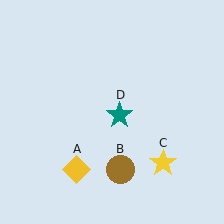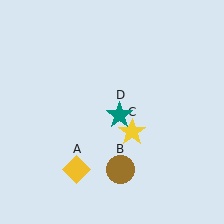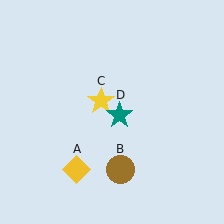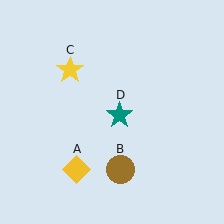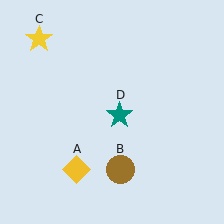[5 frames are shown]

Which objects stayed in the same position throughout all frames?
Yellow diamond (object A) and brown circle (object B) and teal star (object D) remained stationary.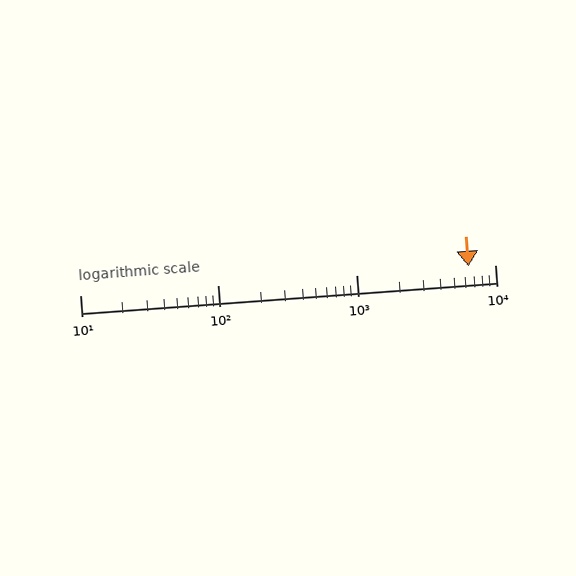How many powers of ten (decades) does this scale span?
The scale spans 3 decades, from 10 to 10000.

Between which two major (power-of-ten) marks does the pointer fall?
The pointer is between 1000 and 10000.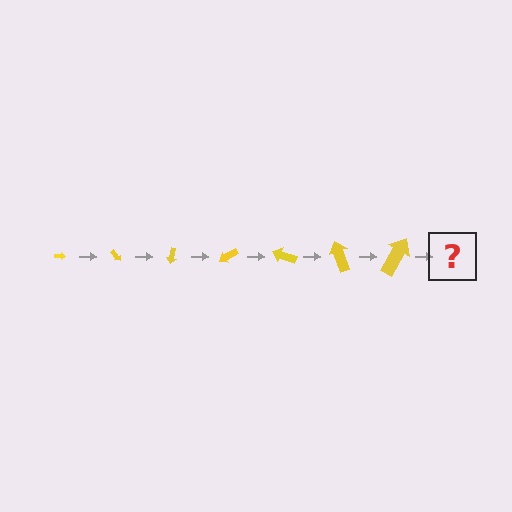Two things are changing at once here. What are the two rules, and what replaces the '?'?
The two rules are that the arrow grows larger each step and it rotates 50 degrees each step. The '?' should be an arrow, larger than the previous one and rotated 350 degrees from the start.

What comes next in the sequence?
The next element should be an arrow, larger than the previous one and rotated 350 degrees from the start.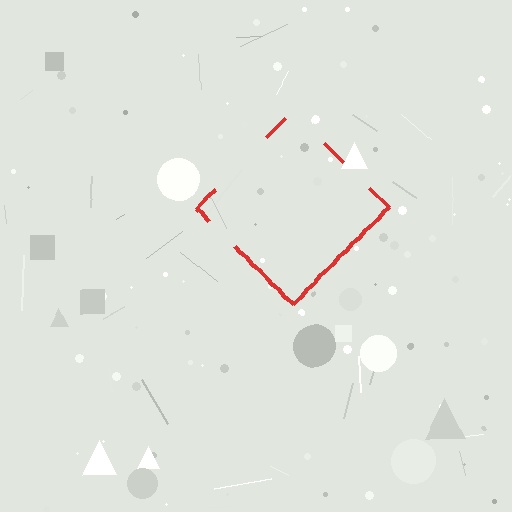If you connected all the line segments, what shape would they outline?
They would outline a diamond.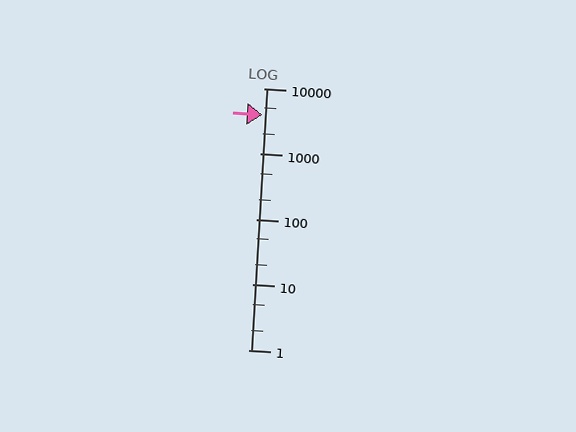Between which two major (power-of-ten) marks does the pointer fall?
The pointer is between 1000 and 10000.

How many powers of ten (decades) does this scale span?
The scale spans 4 decades, from 1 to 10000.